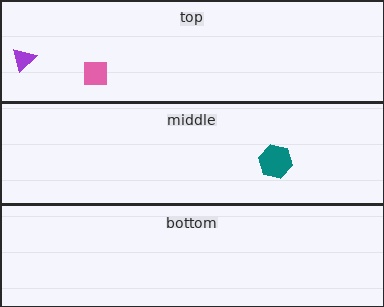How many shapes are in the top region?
2.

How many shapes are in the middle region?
1.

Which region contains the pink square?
The top region.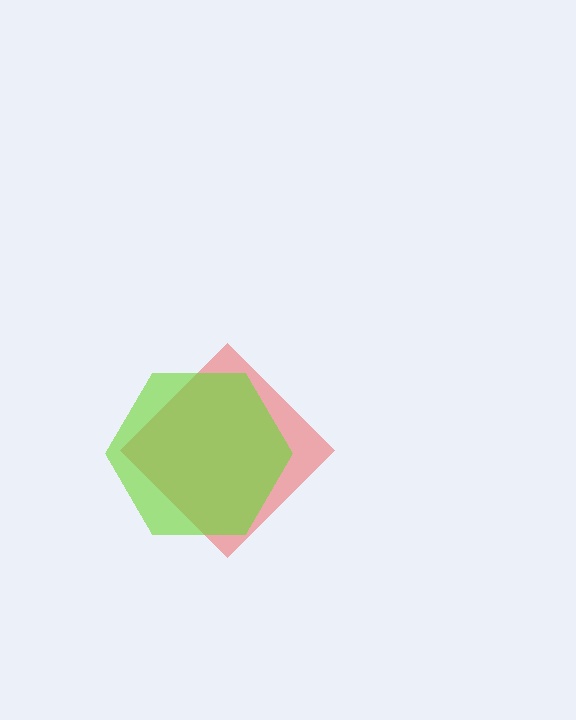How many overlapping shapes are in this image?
There are 2 overlapping shapes in the image.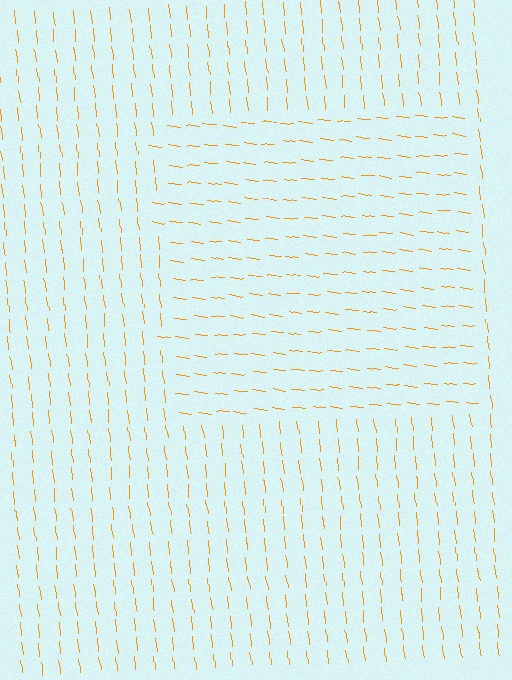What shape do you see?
I see a rectangle.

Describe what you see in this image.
The image is filled with small orange line segments. A rectangle region in the image has lines oriented differently from the surrounding lines, creating a visible texture boundary.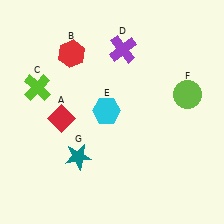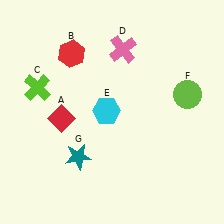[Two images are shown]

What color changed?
The cross (D) changed from purple in Image 1 to pink in Image 2.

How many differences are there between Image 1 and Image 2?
There is 1 difference between the two images.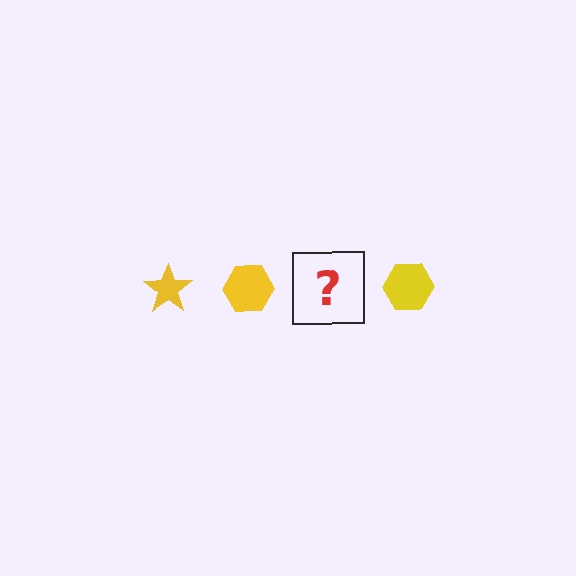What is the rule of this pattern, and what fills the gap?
The rule is that the pattern cycles through star, hexagon shapes in yellow. The gap should be filled with a yellow star.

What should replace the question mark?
The question mark should be replaced with a yellow star.